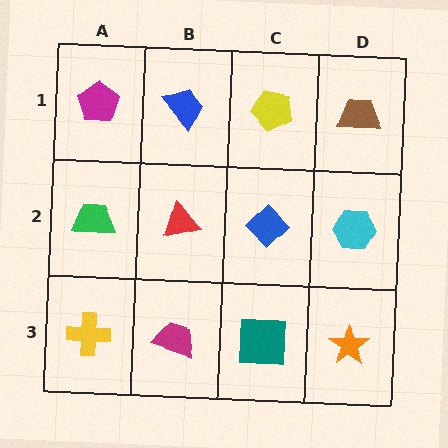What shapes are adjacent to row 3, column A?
A green trapezoid (row 2, column A), a magenta trapezoid (row 3, column B).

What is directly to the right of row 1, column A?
A blue trapezoid.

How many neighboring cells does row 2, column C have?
4.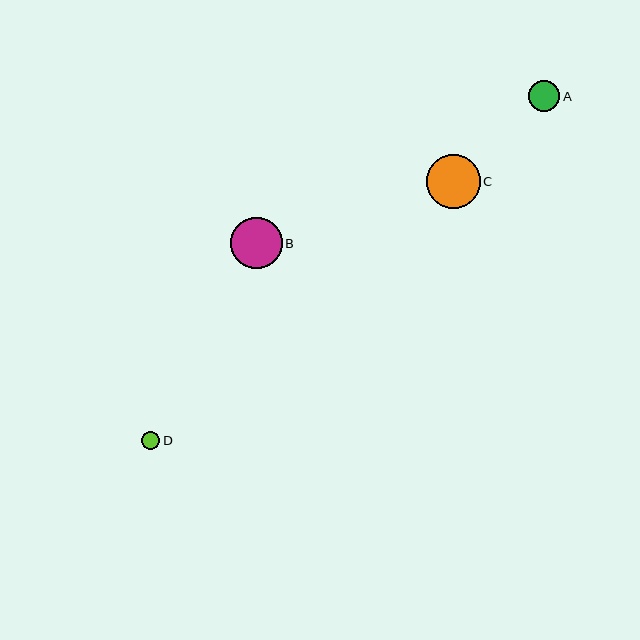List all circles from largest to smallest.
From largest to smallest: C, B, A, D.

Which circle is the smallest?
Circle D is the smallest with a size of approximately 18 pixels.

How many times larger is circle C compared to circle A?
Circle C is approximately 1.7 times the size of circle A.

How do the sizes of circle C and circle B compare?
Circle C and circle B are approximately the same size.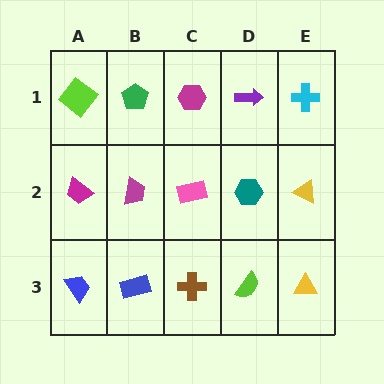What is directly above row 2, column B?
A green pentagon.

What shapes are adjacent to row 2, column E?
A cyan cross (row 1, column E), a yellow triangle (row 3, column E), a teal hexagon (row 2, column D).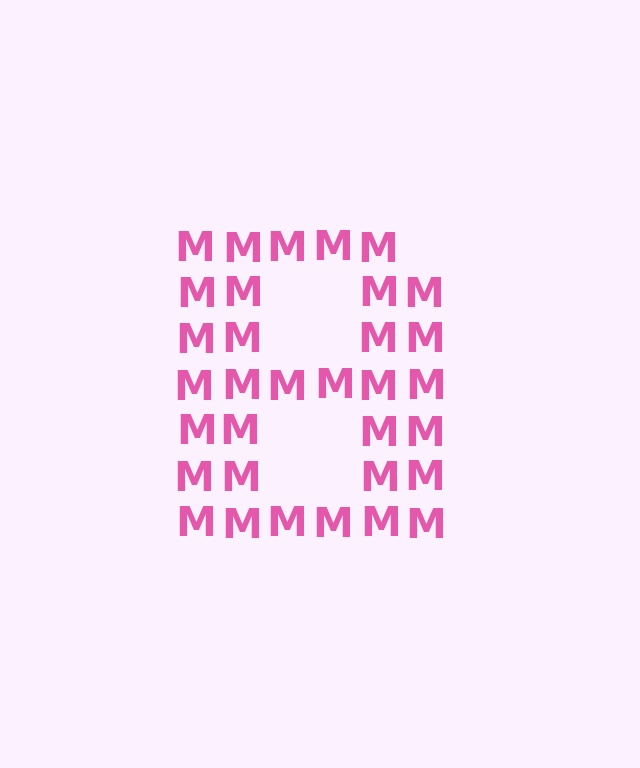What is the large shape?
The large shape is the letter B.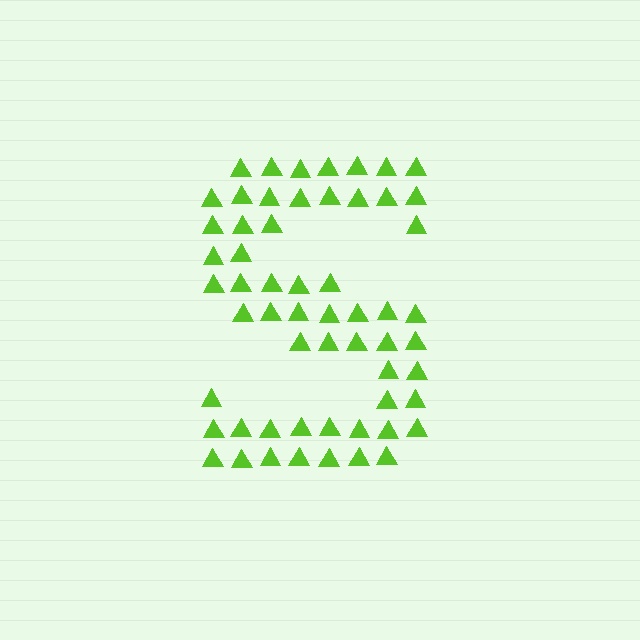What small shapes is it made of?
It is made of small triangles.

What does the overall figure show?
The overall figure shows the letter S.